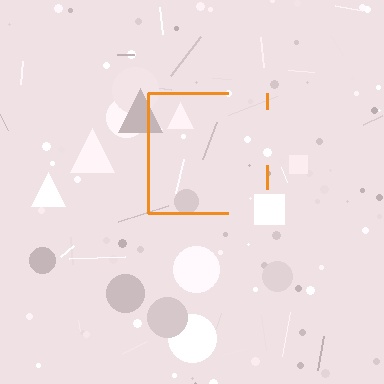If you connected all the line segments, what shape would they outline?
They would outline a square.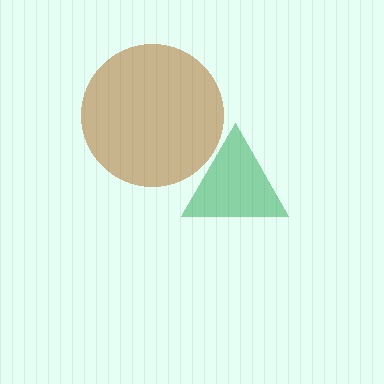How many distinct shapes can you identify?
There are 2 distinct shapes: a brown circle, a green triangle.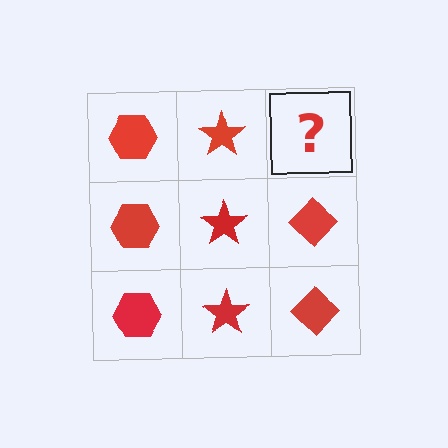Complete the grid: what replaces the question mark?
The question mark should be replaced with a red diamond.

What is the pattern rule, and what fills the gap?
The rule is that each column has a consistent shape. The gap should be filled with a red diamond.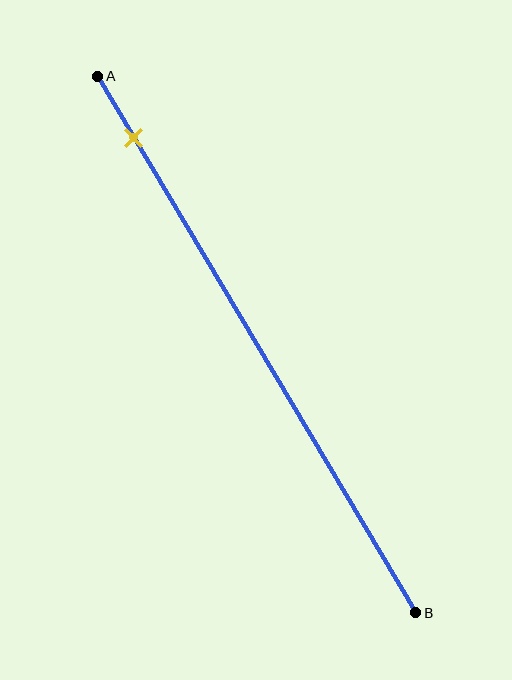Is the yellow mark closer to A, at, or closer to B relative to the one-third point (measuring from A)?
The yellow mark is closer to point A than the one-third point of segment AB.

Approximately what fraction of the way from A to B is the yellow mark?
The yellow mark is approximately 10% of the way from A to B.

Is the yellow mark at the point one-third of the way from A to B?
No, the mark is at about 10% from A, not at the 33% one-third point.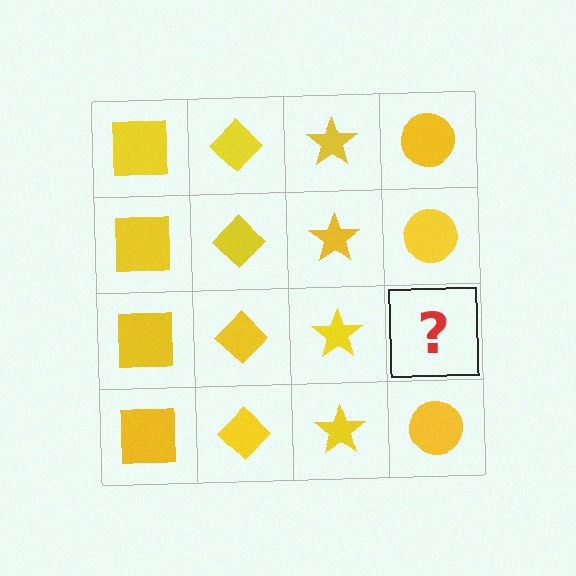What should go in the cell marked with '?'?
The missing cell should contain a yellow circle.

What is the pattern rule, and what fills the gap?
The rule is that each column has a consistent shape. The gap should be filled with a yellow circle.